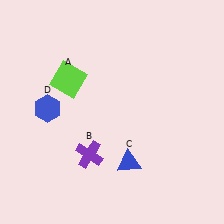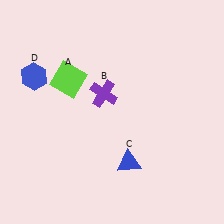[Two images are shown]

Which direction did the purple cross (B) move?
The purple cross (B) moved up.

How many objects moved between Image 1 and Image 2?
2 objects moved between the two images.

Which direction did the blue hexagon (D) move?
The blue hexagon (D) moved up.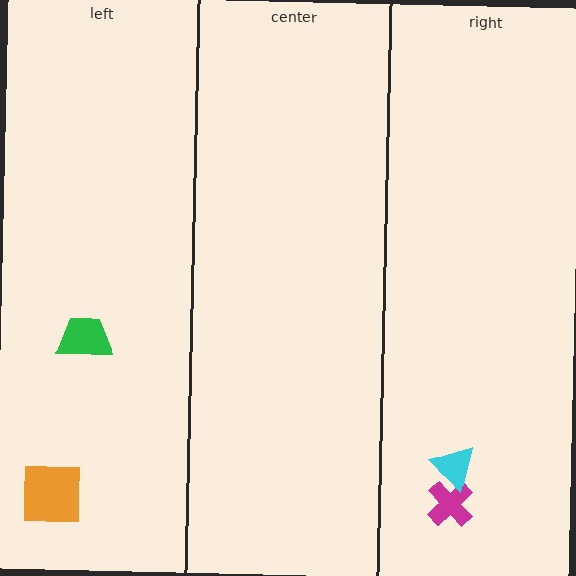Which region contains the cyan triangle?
The right region.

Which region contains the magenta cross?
The right region.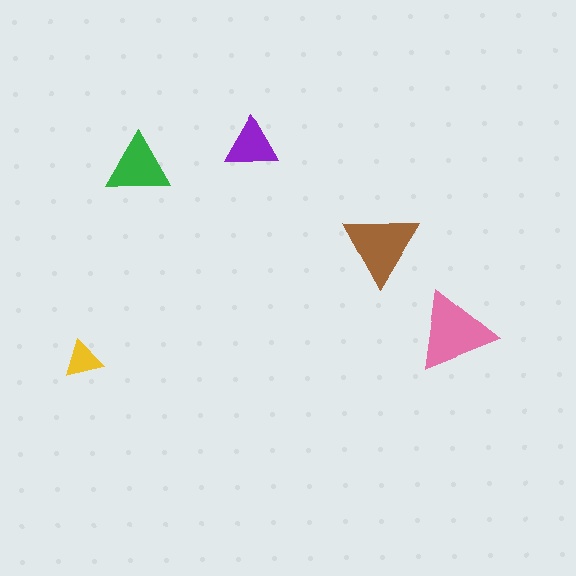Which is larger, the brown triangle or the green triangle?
The brown one.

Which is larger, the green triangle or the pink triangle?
The pink one.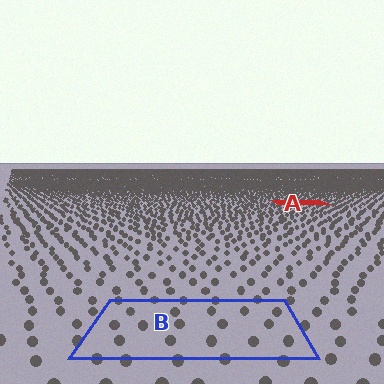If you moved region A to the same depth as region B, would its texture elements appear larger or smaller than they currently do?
They would appear larger. At a closer depth, the same texture elements are projected at a bigger on-screen size.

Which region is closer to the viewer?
Region B is closer. The texture elements there are larger and more spread out.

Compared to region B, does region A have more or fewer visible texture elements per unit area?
Region A has more texture elements per unit area — they are packed more densely because it is farther away.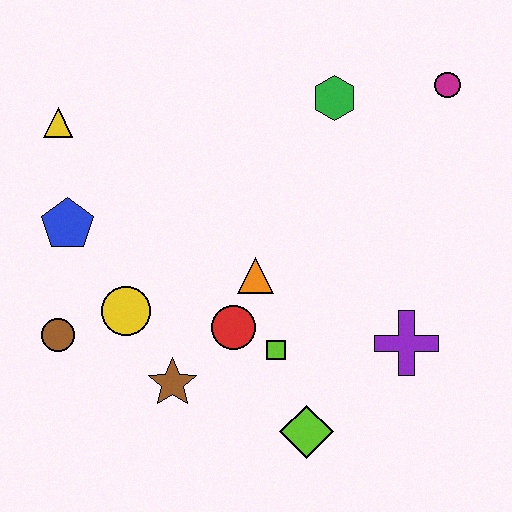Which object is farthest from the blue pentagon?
The magenta circle is farthest from the blue pentagon.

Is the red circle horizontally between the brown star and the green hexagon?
Yes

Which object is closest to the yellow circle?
The brown circle is closest to the yellow circle.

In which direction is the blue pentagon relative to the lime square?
The blue pentagon is to the left of the lime square.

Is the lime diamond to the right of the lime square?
Yes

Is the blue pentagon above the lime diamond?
Yes